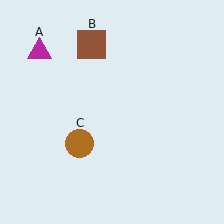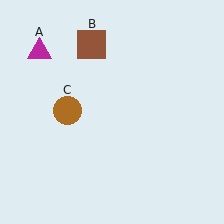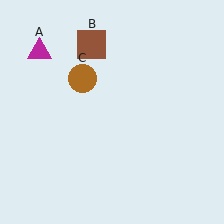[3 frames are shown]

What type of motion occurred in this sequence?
The brown circle (object C) rotated clockwise around the center of the scene.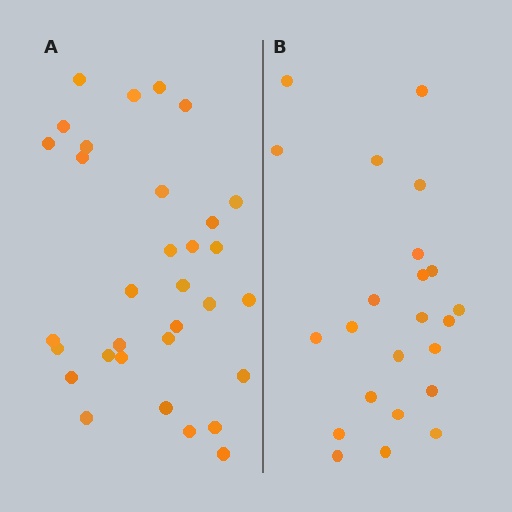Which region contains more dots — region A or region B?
Region A (the left region) has more dots.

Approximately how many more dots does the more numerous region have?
Region A has roughly 8 or so more dots than region B.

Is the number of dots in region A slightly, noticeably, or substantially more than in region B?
Region A has noticeably more, but not dramatically so. The ratio is roughly 1.4 to 1.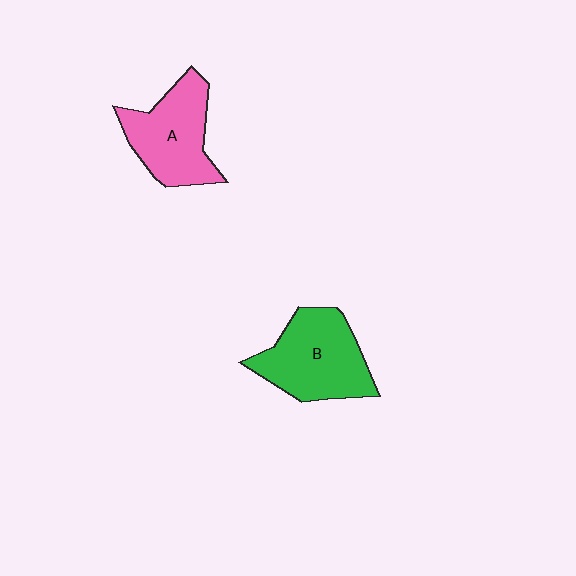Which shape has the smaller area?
Shape A (pink).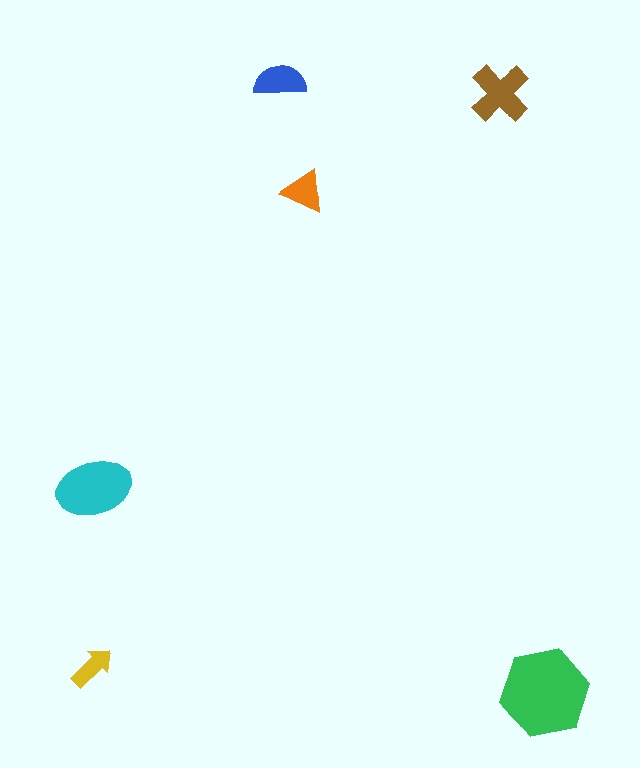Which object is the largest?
The green hexagon.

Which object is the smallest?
The yellow arrow.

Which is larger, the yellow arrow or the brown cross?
The brown cross.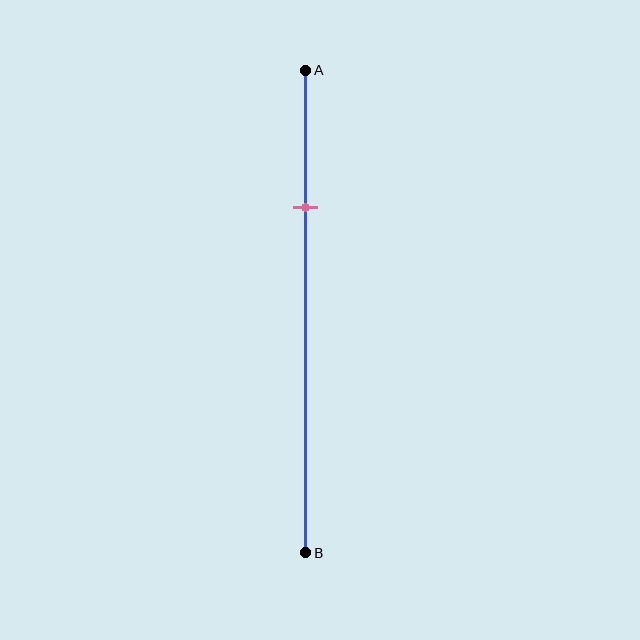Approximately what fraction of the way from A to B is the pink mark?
The pink mark is approximately 30% of the way from A to B.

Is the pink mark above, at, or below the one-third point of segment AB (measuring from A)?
The pink mark is above the one-third point of segment AB.